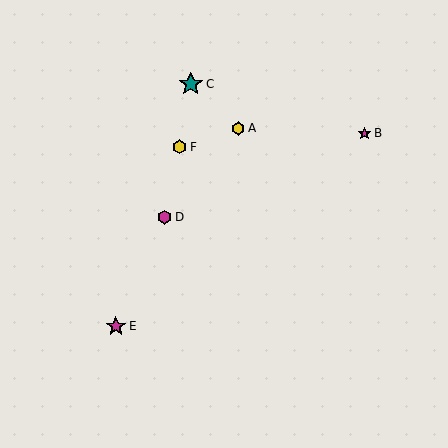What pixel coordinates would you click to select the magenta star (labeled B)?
Click at (365, 133) to select the magenta star B.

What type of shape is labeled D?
Shape D is a magenta hexagon.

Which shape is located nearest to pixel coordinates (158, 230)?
The magenta hexagon (labeled D) at (165, 217) is nearest to that location.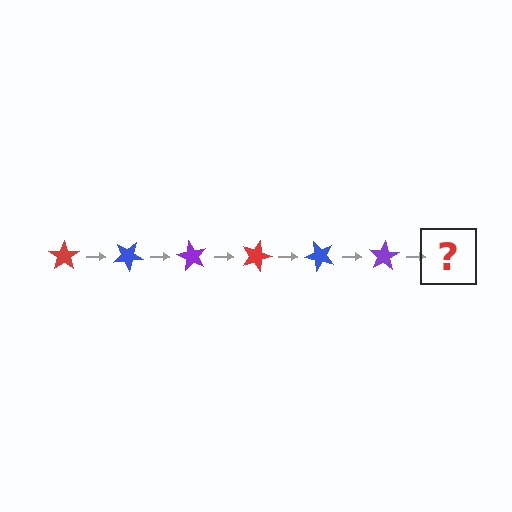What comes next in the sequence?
The next element should be a red star, rotated 180 degrees from the start.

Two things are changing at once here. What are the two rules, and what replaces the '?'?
The two rules are that it rotates 30 degrees each step and the color cycles through red, blue, and purple. The '?' should be a red star, rotated 180 degrees from the start.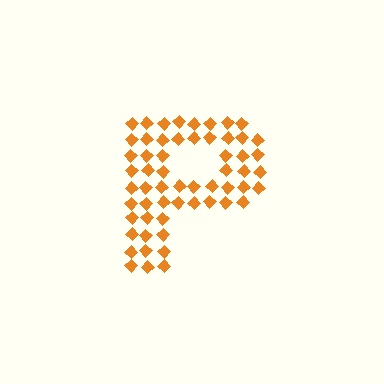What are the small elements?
The small elements are diamonds.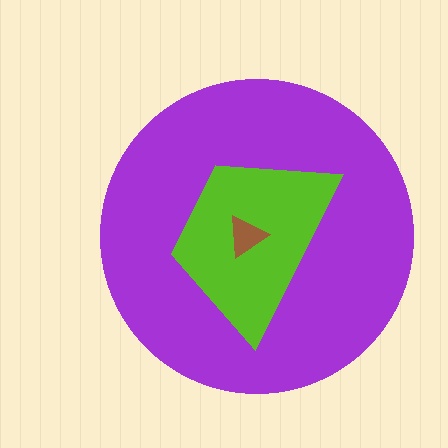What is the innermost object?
The brown triangle.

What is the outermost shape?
The purple circle.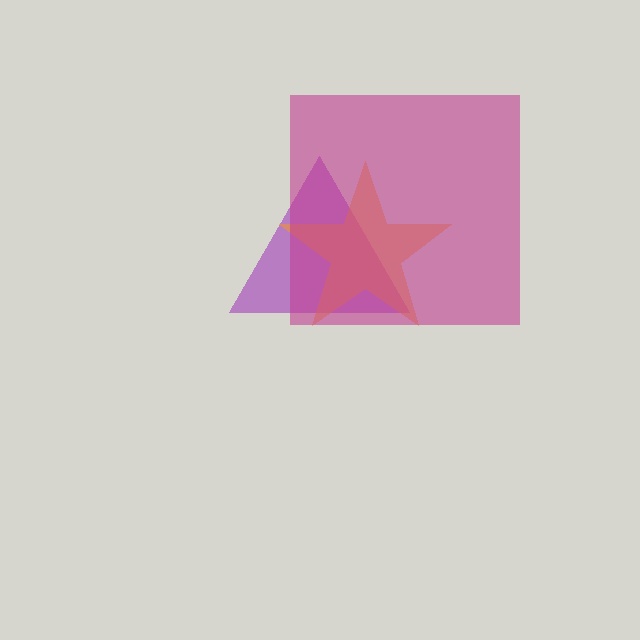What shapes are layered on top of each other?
The layered shapes are: a purple triangle, an orange star, a magenta square.